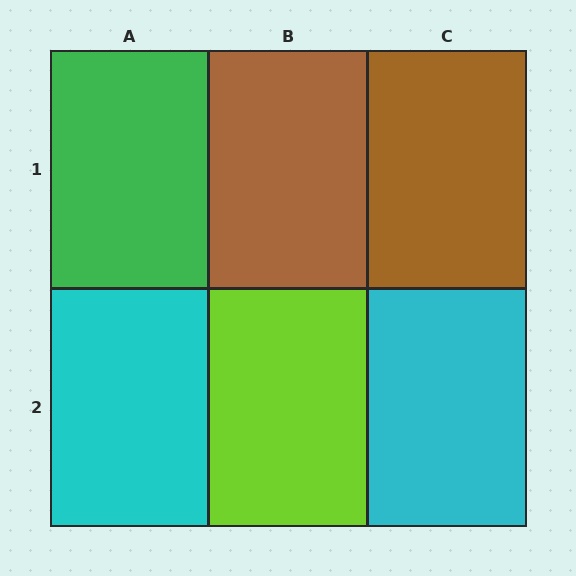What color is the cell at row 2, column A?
Cyan.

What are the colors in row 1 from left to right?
Green, brown, brown.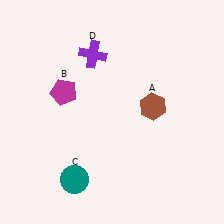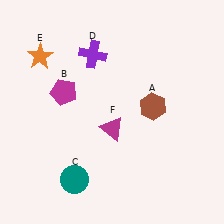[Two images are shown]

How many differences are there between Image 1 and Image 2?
There are 2 differences between the two images.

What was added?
An orange star (E), a magenta triangle (F) were added in Image 2.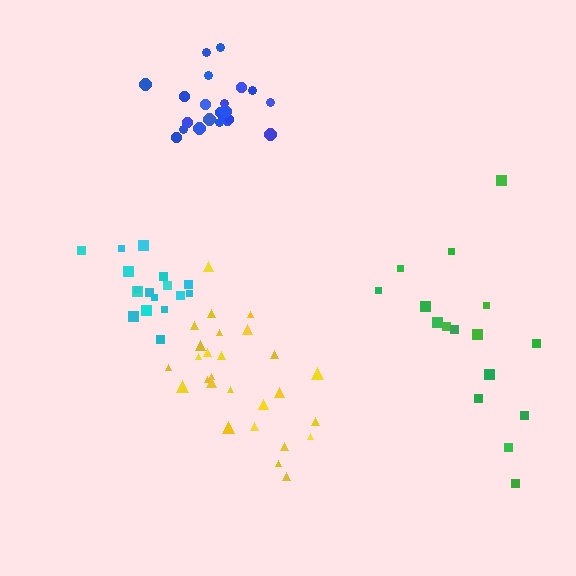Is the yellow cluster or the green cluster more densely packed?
Yellow.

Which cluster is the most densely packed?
Cyan.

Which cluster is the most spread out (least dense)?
Green.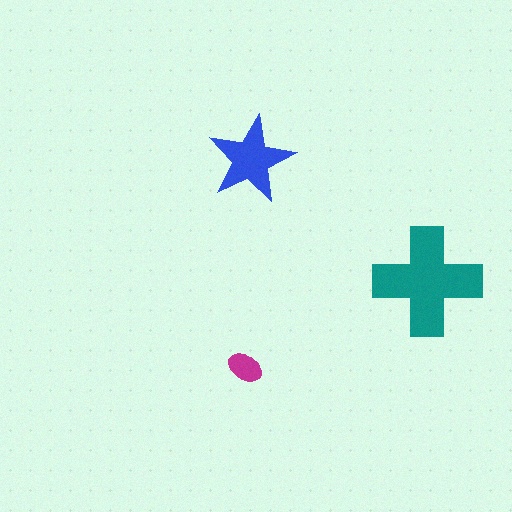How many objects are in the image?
There are 3 objects in the image.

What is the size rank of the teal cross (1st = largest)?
1st.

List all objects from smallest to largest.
The magenta ellipse, the blue star, the teal cross.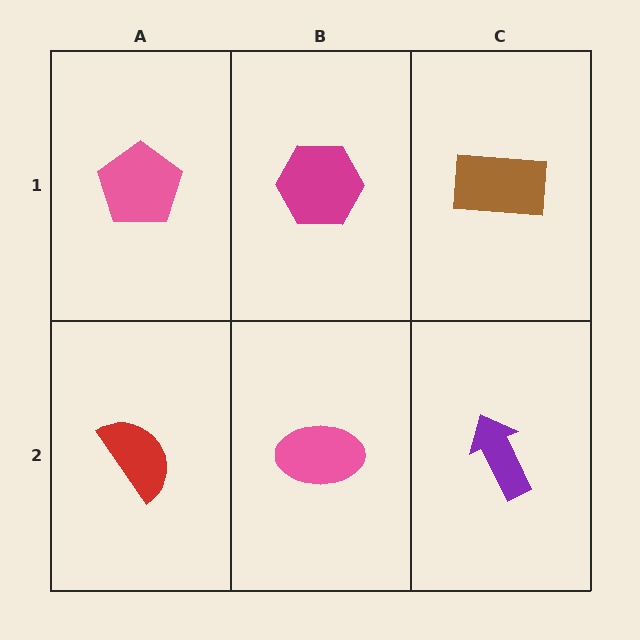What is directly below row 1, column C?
A purple arrow.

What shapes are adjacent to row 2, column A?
A pink pentagon (row 1, column A), a pink ellipse (row 2, column B).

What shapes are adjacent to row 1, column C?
A purple arrow (row 2, column C), a magenta hexagon (row 1, column B).